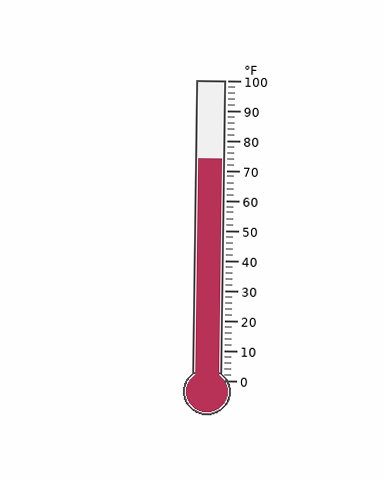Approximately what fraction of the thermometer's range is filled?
The thermometer is filled to approximately 75% of its range.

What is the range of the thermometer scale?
The thermometer scale ranges from 0°F to 100°F.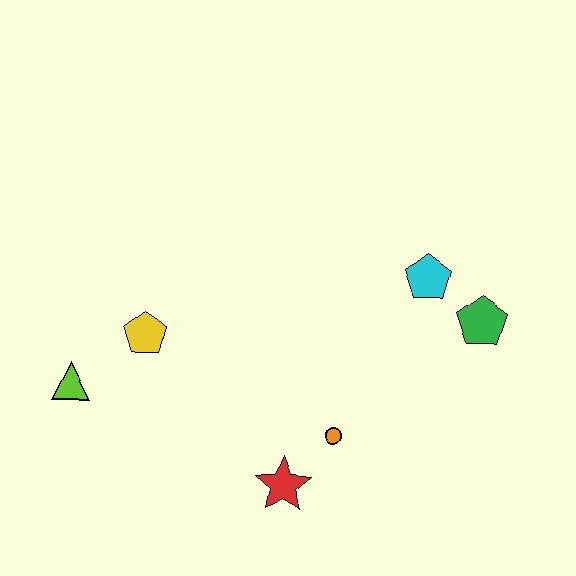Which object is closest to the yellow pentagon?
The lime triangle is closest to the yellow pentagon.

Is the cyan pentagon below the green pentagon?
No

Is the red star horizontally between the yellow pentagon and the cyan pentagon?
Yes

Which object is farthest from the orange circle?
The lime triangle is farthest from the orange circle.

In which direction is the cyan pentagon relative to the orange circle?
The cyan pentagon is above the orange circle.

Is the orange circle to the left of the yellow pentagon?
No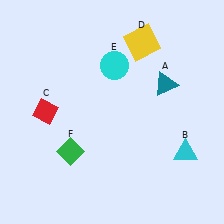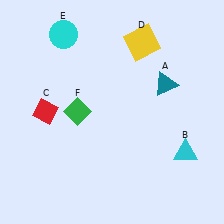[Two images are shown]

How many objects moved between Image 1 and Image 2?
2 objects moved between the two images.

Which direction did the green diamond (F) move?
The green diamond (F) moved up.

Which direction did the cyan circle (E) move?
The cyan circle (E) moved left.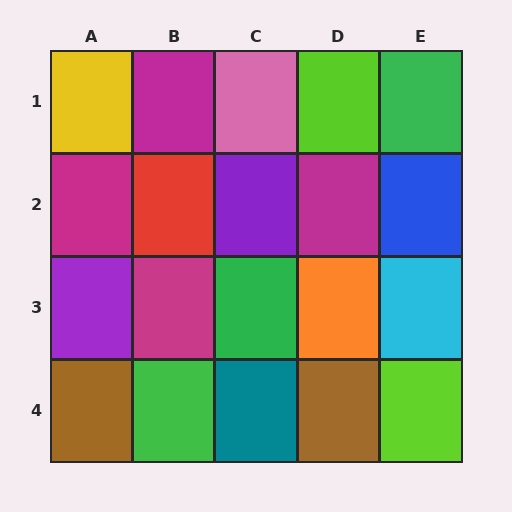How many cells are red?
1 cell is red.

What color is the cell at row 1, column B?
Magenta.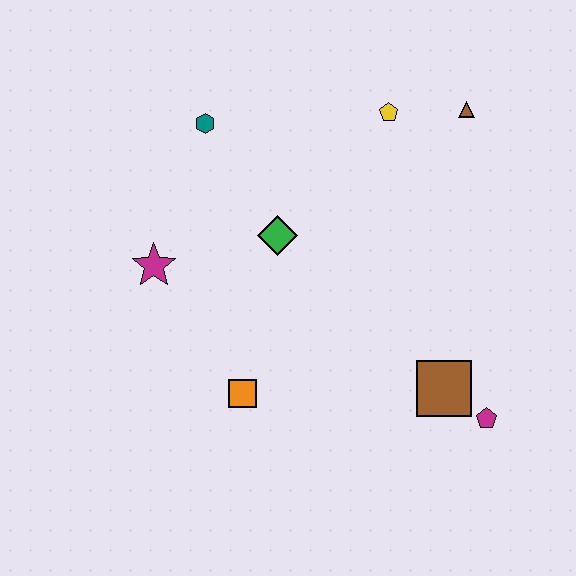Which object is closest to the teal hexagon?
The green diamond is closest to the teal hexagon.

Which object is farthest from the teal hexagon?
The magenta pentagon is farthest from the teal hexagon.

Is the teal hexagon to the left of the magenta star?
No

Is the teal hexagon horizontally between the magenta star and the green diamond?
Yes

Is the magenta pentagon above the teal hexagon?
No